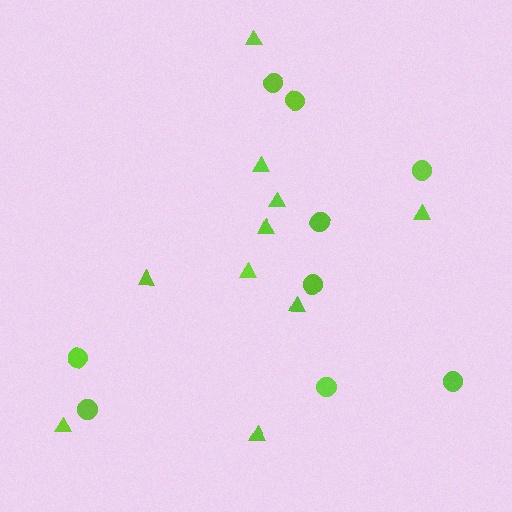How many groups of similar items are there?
There are 2 groups: one group of circles (9) and one group of triangles (10).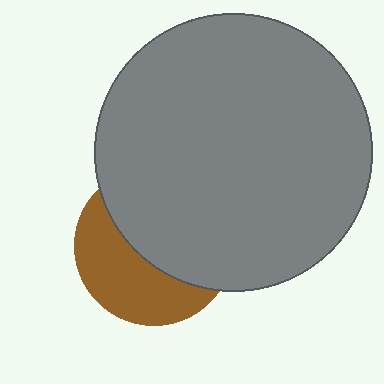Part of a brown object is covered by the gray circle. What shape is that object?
It is a circle.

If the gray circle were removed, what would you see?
You would see the complete brown circle.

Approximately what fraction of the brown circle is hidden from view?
Roughly 57% of the brown circle is hidden behind the gray circle.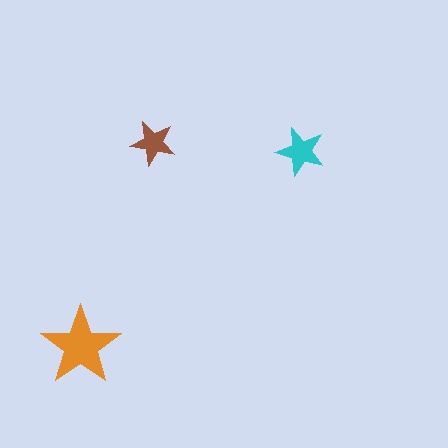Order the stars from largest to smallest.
the orange one, the cyan one, the brown one.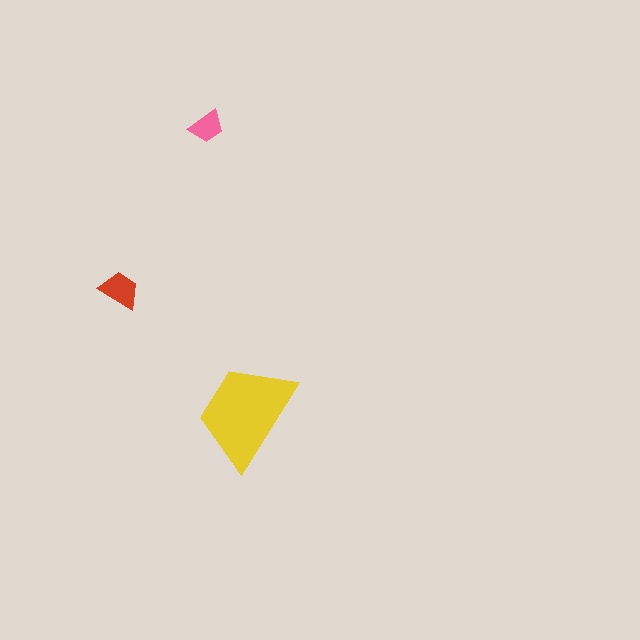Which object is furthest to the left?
The red trapezoid is leftmost.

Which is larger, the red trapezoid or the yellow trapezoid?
The yellow one.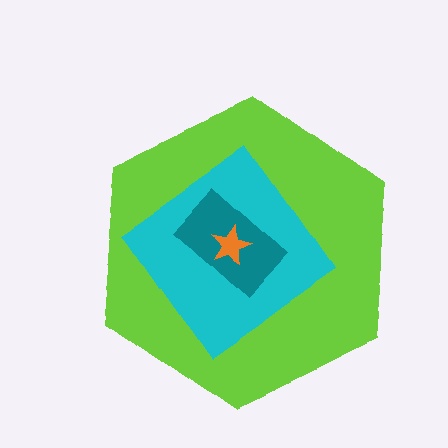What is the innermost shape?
The orange star.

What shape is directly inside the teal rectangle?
The orange star.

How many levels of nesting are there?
4.